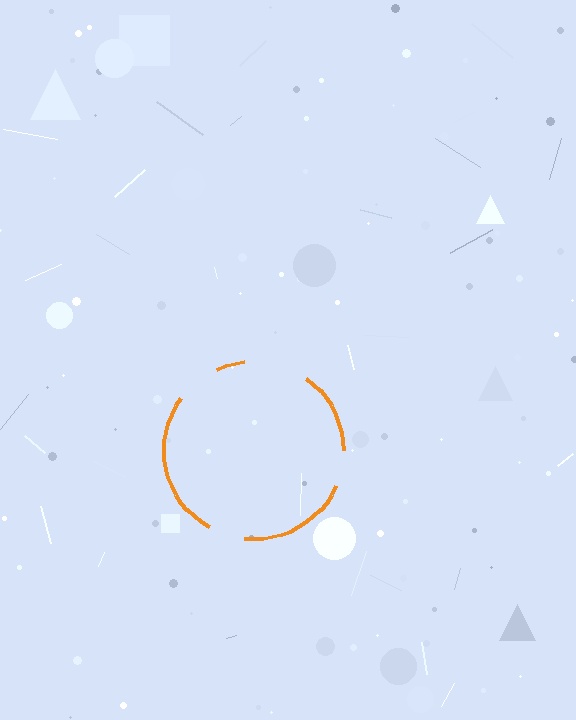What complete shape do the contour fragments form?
The contour fragments form a circle.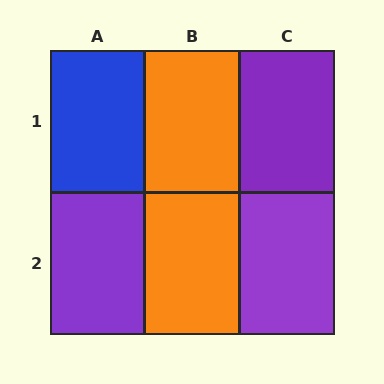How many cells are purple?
3 cells are purple.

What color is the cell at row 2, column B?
Orange.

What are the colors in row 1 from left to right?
Blue, orange, purple.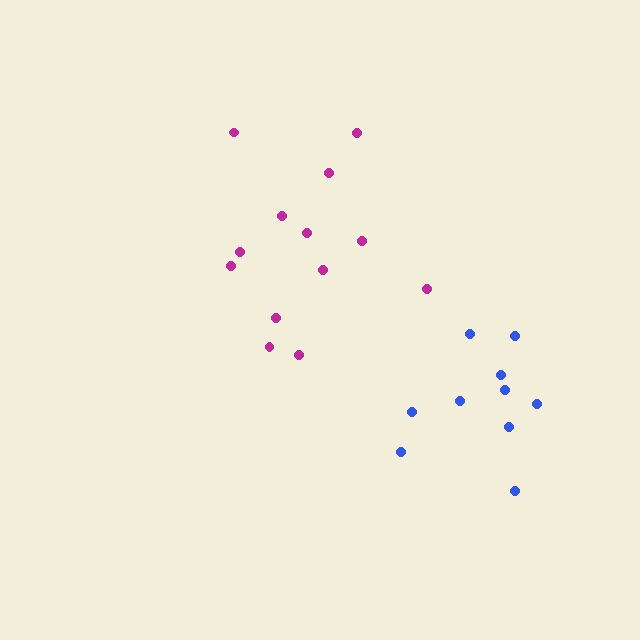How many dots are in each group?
Group 1: 10 dots, Group 2: 13 dots (23 total).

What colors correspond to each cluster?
The clusters are colored: blue, magenta.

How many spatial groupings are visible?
There are 2 spatial groupings.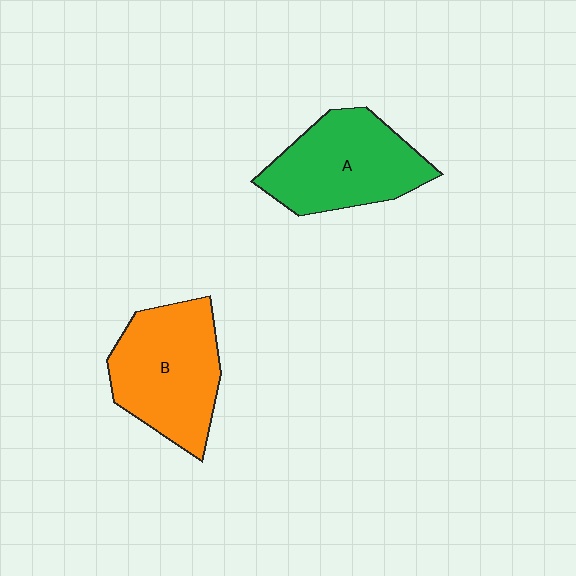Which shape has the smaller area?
Shape A (green).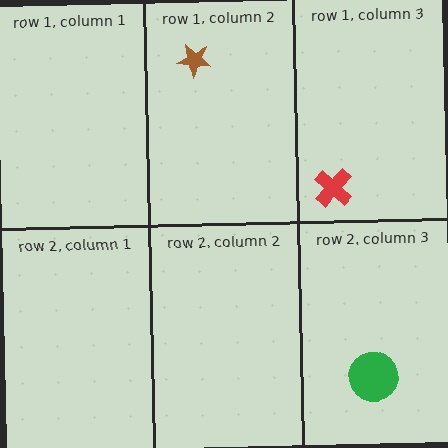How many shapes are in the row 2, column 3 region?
1.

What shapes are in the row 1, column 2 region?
The brown star.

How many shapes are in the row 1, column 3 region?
1.